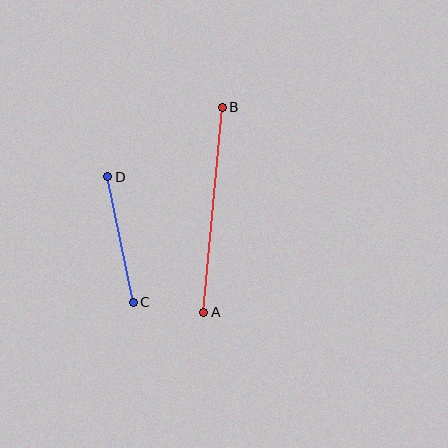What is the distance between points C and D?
The distance is approximately 128 pixels.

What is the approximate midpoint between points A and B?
The midpoint is at approximately (213, 210) pixels.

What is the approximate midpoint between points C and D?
The midpoint is at approximately (120, 239) pixels.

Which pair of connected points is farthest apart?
Points A and B are farthest apart.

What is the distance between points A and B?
The distance is approximately 205 pixels.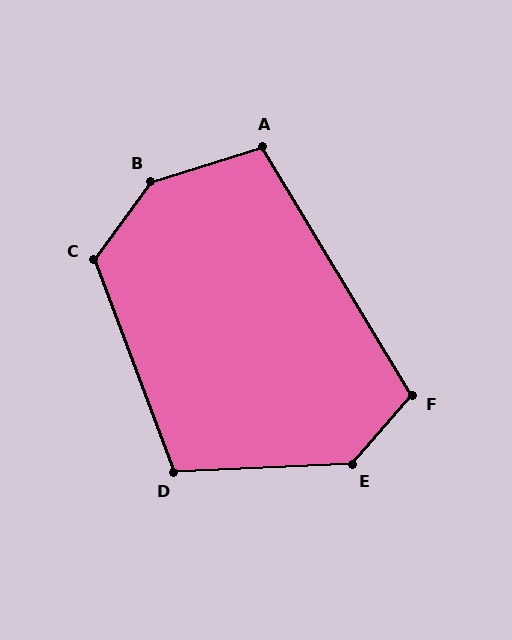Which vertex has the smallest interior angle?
A, at approximately 103 degrees.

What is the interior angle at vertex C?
Approximately 123 degrees (obtuse).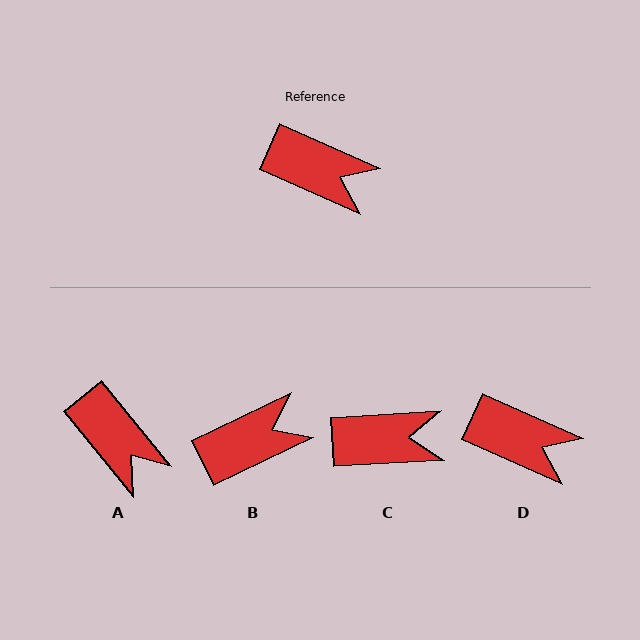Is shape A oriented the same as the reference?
No, it is off by about 27 degrees.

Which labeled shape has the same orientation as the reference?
D.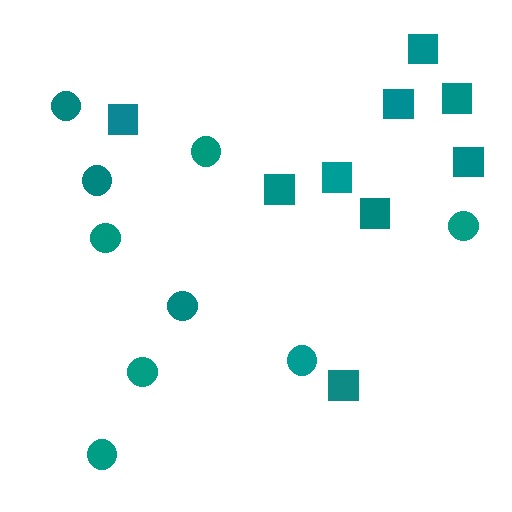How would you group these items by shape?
There are 2 groups: one group of circles (9) and one group of squares (9).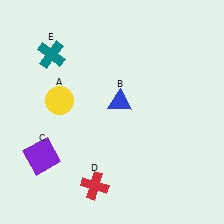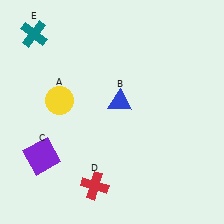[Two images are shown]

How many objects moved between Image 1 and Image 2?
1 object moved between the two images.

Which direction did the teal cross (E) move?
The teal cross (E) moved up.